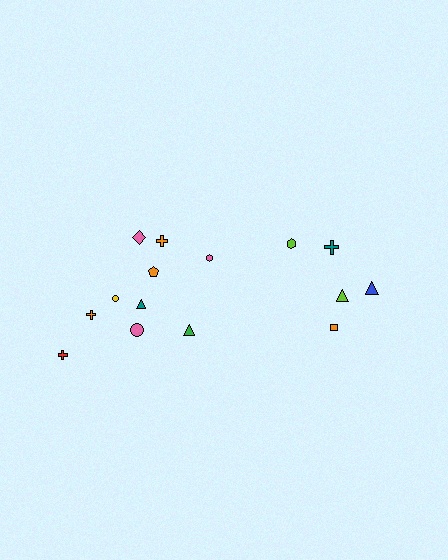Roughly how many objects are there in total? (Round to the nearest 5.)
Roughly 15 objects in total.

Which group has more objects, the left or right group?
The left group.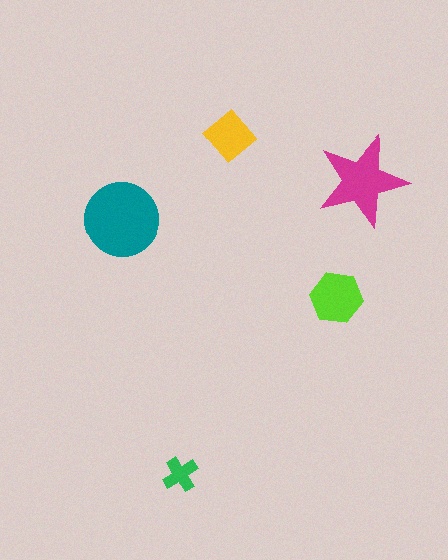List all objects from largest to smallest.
The teal circle, the magenta star, the lime hexagon, the yellow diamond, the green cross.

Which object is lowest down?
The green cross is bottommost.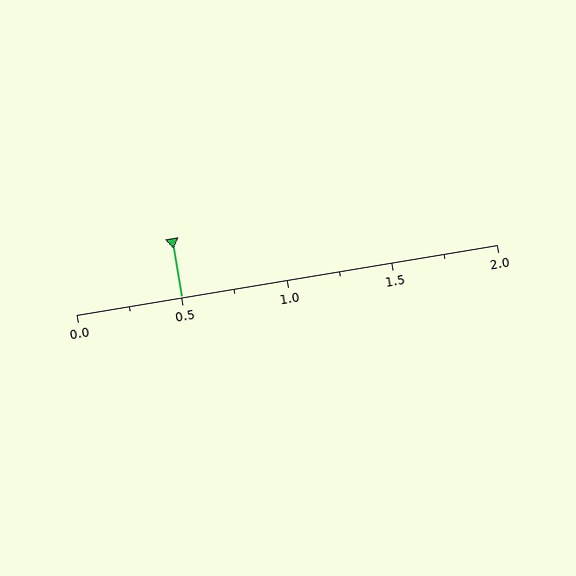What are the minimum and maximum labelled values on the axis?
The axis runs from 0.0 to 2.0.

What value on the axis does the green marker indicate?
The marker indicates approximately 0.5.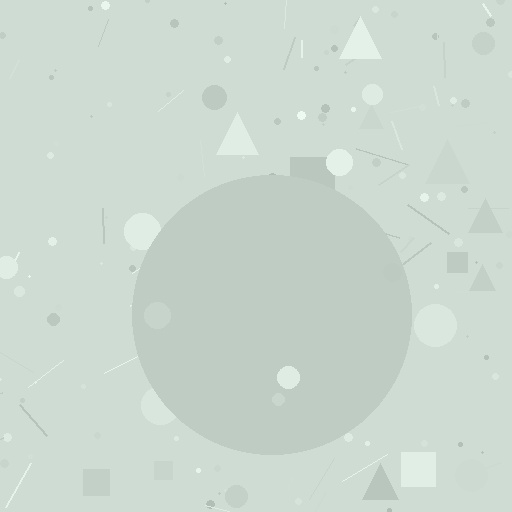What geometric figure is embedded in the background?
A circle is embedded in the background.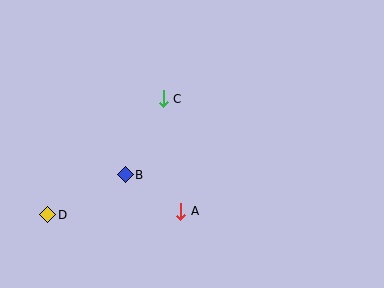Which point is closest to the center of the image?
Point C at (163, 99) is closest to the center.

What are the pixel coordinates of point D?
Point D is at (48, 215).